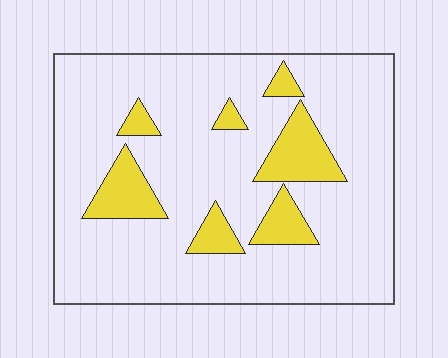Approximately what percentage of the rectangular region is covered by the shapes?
Approximately 15%.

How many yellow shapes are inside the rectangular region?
7.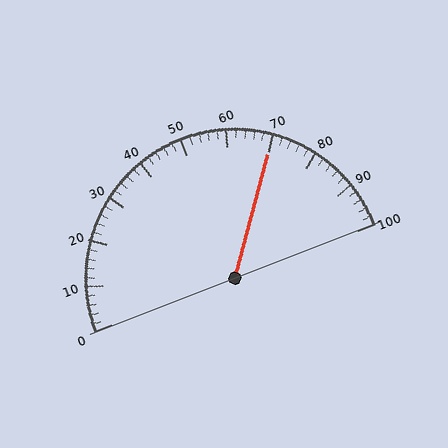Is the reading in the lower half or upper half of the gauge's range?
The reading is in the upper half of the range (0 to 100).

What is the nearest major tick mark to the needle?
The nearest major tick mark is 70.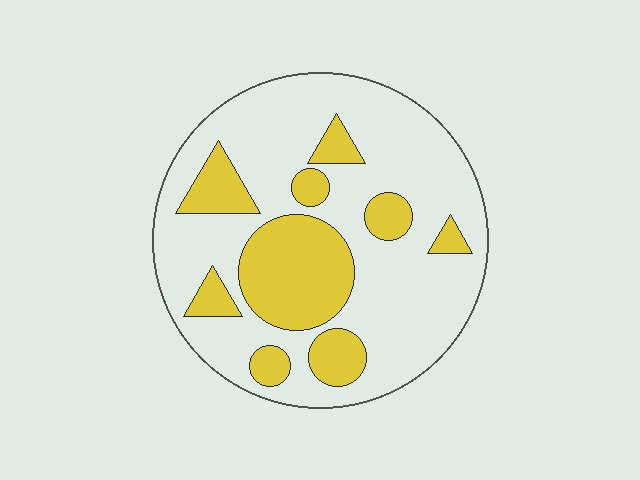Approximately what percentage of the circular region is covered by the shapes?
Approximately 30%.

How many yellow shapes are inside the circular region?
9.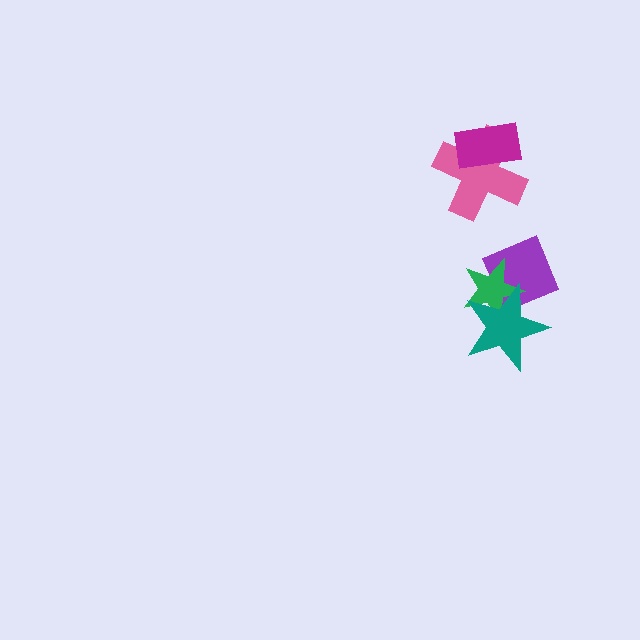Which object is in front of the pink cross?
The magenta rectangle is in front of the pink cross.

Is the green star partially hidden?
Yes, it is partially covered by another shape.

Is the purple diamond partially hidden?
Yes, it is partially covered by another shape.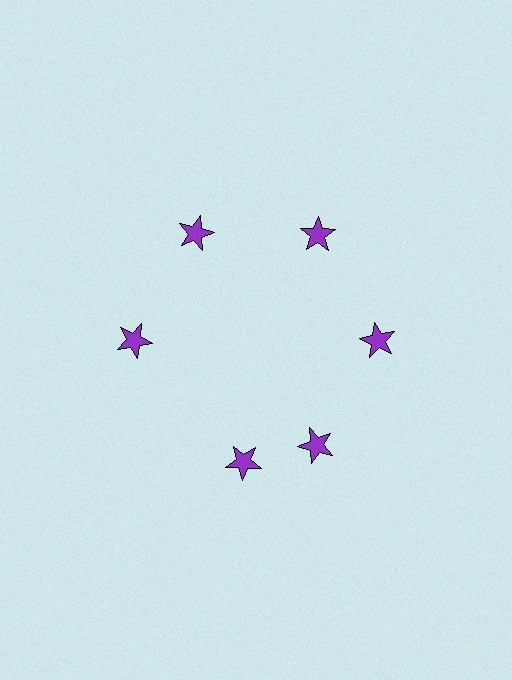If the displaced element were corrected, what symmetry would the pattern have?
It would have 6-fold rotational symmetry — the pattern would map onto itself every 60 degrees.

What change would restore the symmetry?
The symmetry would be restored by rotating it back into even spacing with its neighbors so that all 6 stars sit at equal angles and equal distance from the center.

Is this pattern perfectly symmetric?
No. The 6 purple stars are arranged in a ring, but one element near the 7 o'clock position is rotated out of alignment along the ring, breaking the 6-fold rotational symmetry.